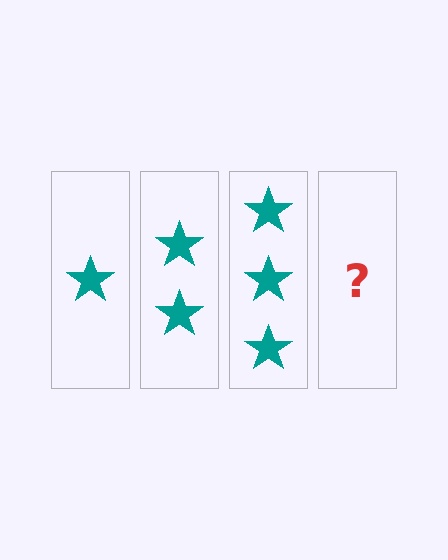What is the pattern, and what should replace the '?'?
The pattern is that each step adds one more star. The '?' should be 4 stars.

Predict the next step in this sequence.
The next step is 4 stars.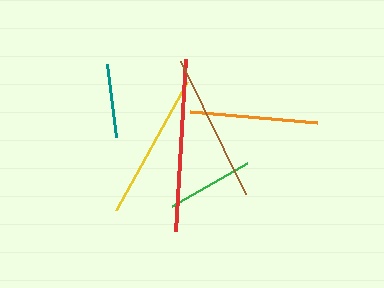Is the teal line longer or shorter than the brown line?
The brown line is longer than the teal line.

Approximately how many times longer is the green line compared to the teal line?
The green line is approximately 1.2 times the length of the teal line.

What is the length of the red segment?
The red segment is approximately 173 pixels long.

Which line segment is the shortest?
The teal line is the shortest at approximately 74 pixels.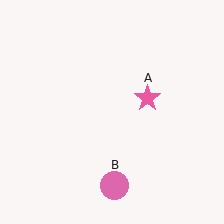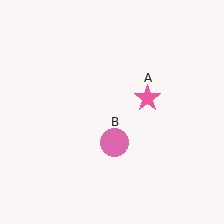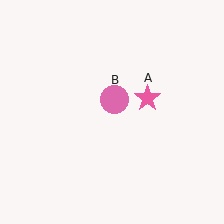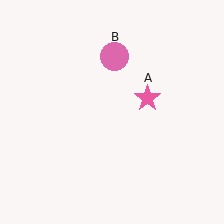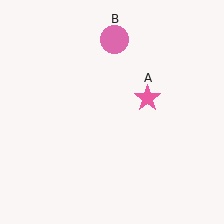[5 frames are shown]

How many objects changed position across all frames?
1 object changed position: pink circle (object B).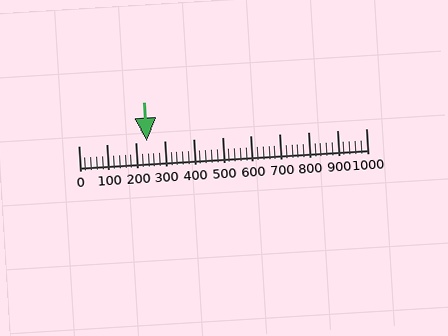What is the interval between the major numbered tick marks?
The major tick marks are spaced 100 units apart.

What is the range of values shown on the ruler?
The ruler shows values from 0 to 1000.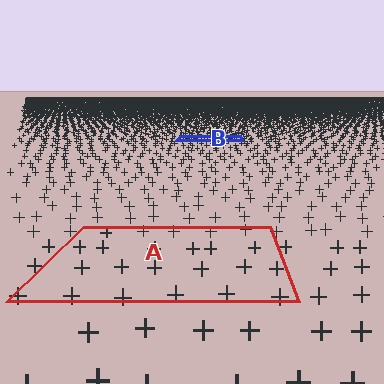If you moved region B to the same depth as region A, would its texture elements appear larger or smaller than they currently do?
They would appear larger. At a closer depth, the same texture elements are projected at a bigger on-screen size.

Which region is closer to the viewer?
Region A is closer. The texture elements there are larger and more spread out.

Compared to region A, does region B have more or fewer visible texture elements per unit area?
Region B has more texture elements per unit area — they are packed more densely because it is farther away.